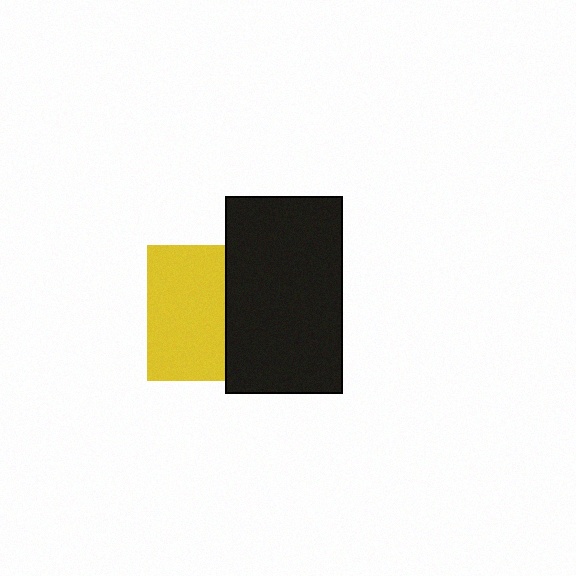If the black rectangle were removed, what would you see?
You would see the complete yellow square.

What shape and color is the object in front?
The object in front is a black rectangle.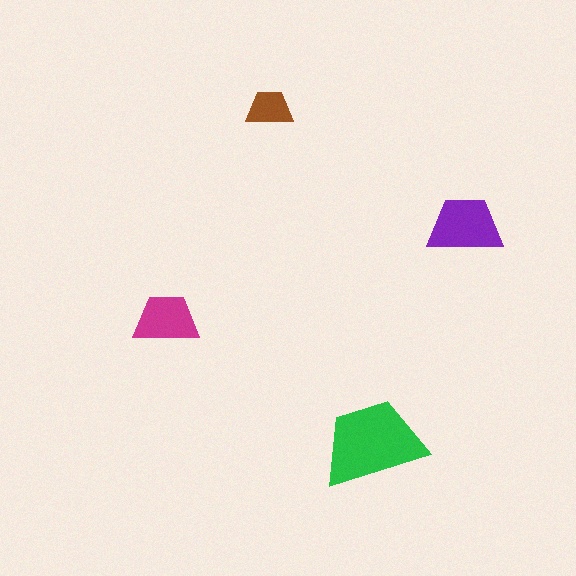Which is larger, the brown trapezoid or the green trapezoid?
The green one.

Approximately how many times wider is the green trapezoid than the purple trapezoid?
About 1.5 times wider.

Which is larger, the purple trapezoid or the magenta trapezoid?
The purple one.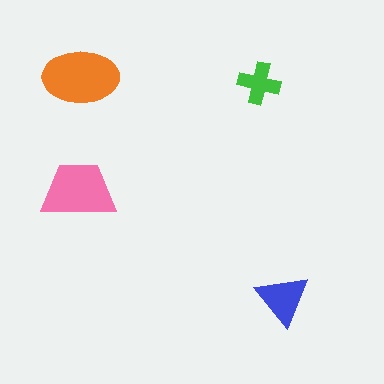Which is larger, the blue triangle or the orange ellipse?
The orange ellipse.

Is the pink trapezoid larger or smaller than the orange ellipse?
Smaller.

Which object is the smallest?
The green cross.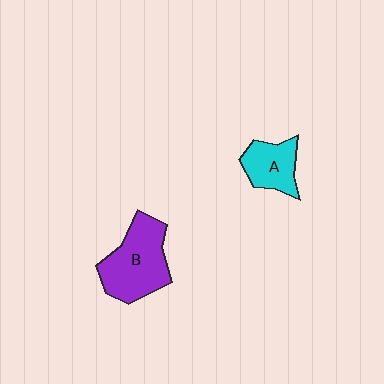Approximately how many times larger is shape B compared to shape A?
Approximately 1.7 times.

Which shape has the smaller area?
Shape A (cyan).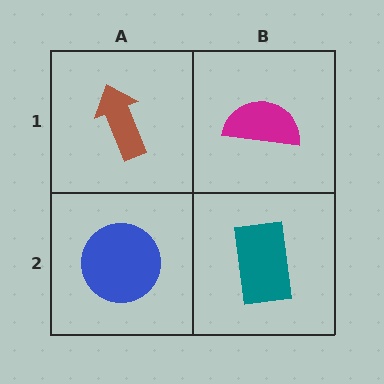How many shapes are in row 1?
2 shapes.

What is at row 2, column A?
A blue circle.